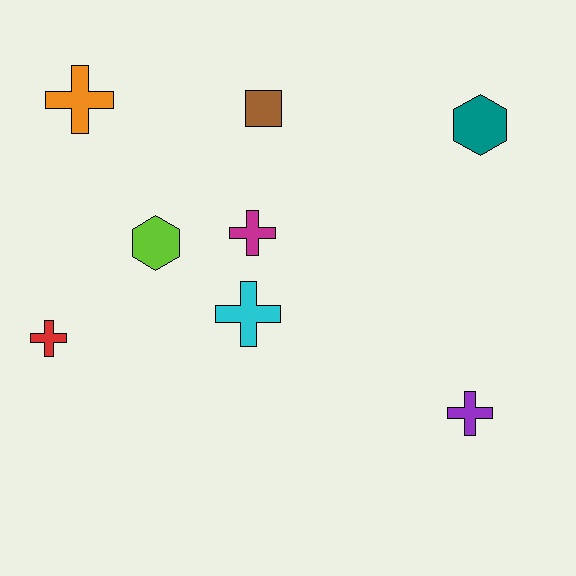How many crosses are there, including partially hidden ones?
There are 5 crosses.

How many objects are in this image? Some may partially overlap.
There are 8 objects.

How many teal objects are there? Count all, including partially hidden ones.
There is 1 teal object.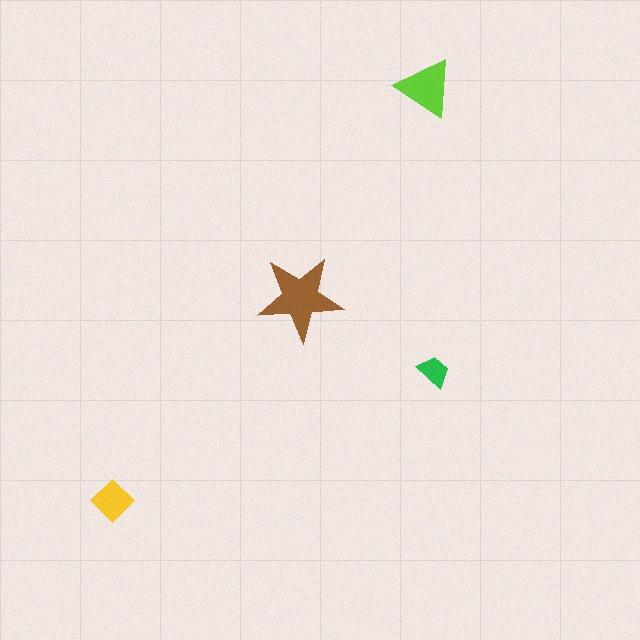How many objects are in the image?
There are 4 objects in the image.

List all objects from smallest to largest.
The green trapezoid, the yellow diamond, the lime triangle, the brown star.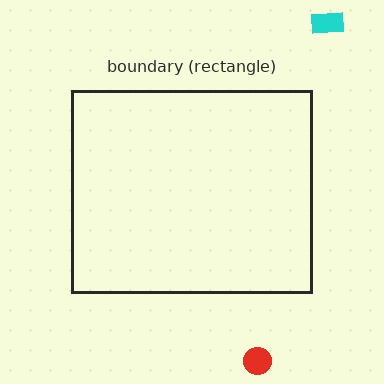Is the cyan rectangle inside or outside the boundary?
Outside.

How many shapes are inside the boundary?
0 inside, 2 outside.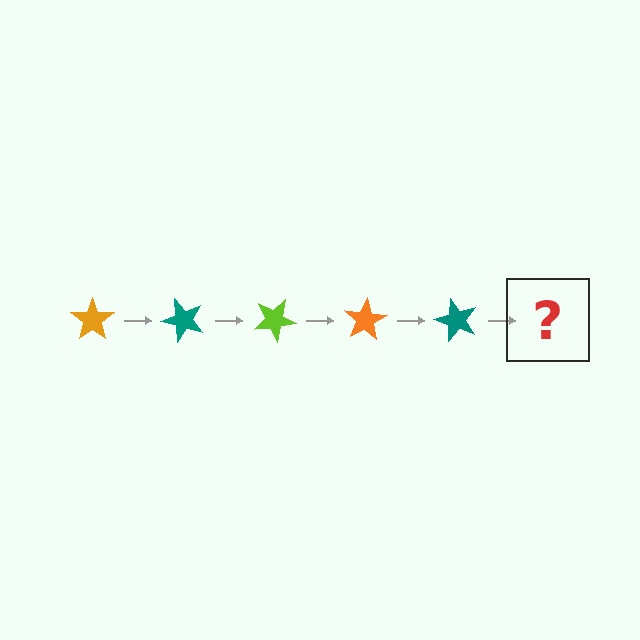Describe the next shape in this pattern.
It should be a lime star, rotated 250 degrees from the start.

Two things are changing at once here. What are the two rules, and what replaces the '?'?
The two rules are that it rotates 50 degrees each step and the color cycles through orange, teal, and lime. The '?' should be a lime star, rotated 250 degrees from the start.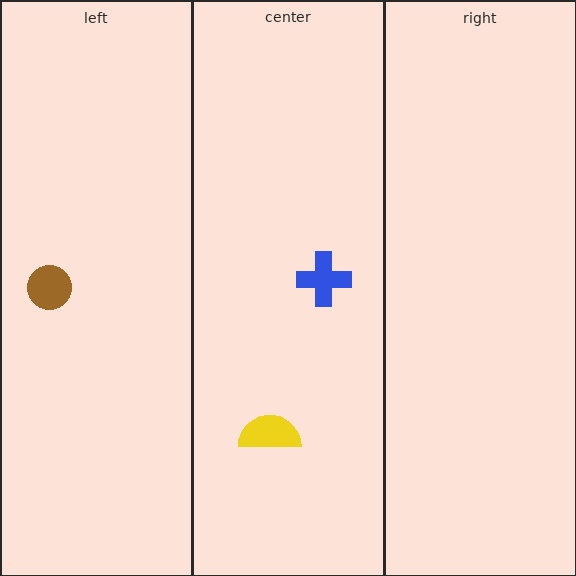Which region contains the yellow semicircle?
The center region.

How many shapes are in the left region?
1.